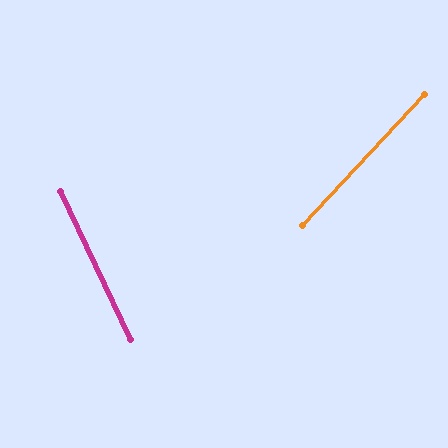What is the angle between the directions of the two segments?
Approximately 68 degrees.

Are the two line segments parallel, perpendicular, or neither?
Neither parallel nor perpendicular — they differ by about 68°.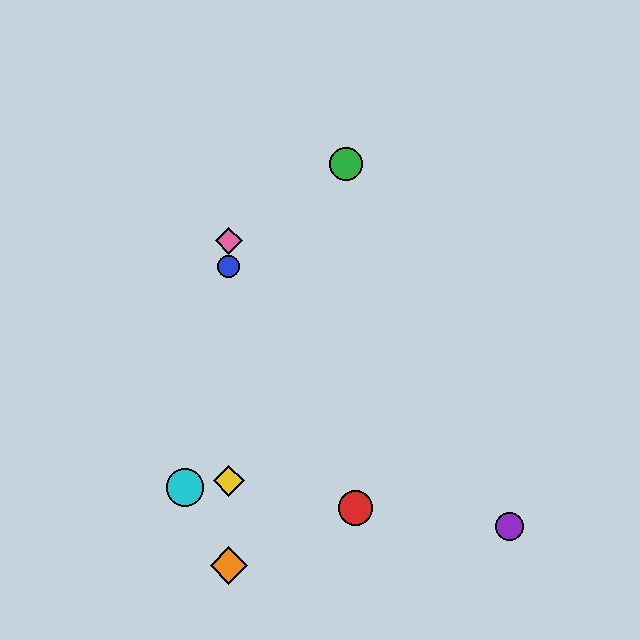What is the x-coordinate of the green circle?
The green circle is at x≈346.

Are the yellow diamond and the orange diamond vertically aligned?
Yes, both are at x≈229.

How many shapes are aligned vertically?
4 shapes (the blue circle, the yellow diamond, the orange diamond, the pink diamond) are aligned vertically.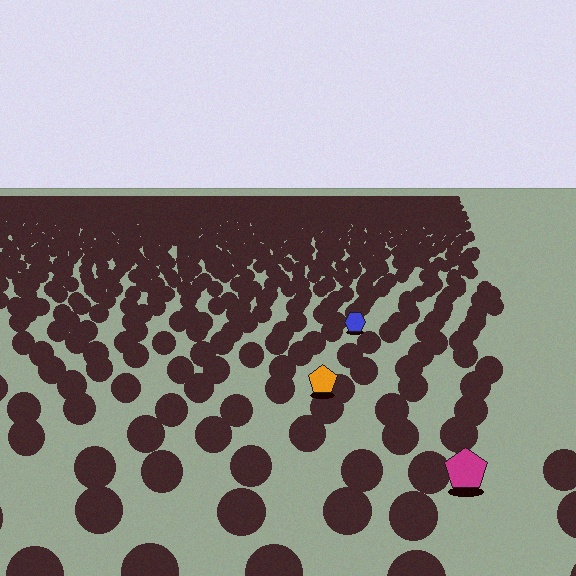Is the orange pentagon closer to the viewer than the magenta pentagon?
No. The magenta pentagon is closer — you can tell from the texture gradient: the ground texture is coarser near it.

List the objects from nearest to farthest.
From nearest to farthest: the magenta pentagon, the orange pentagon, the blue hexagon.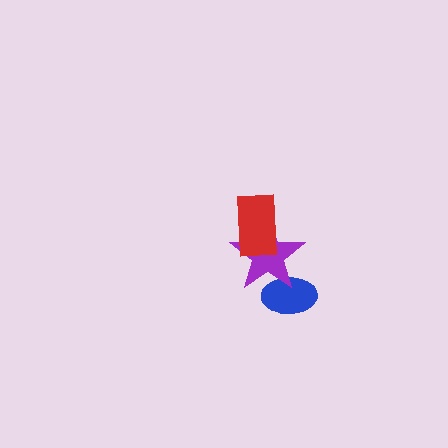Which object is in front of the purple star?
The red rectangle is in front of the purple star.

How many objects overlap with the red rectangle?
1 object overlaps with the red rectangle.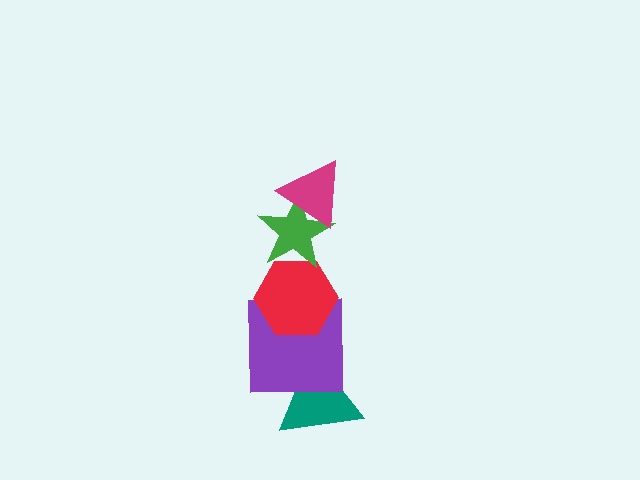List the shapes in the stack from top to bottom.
From top to bottom: the magenta triangle, the green star, the red hexagon, the purple square, the teal triangle.